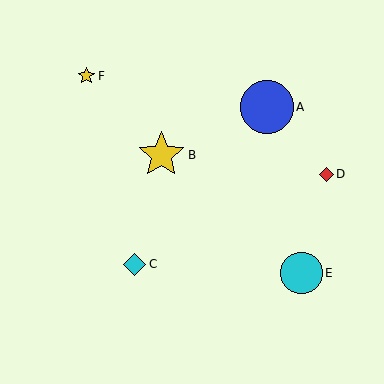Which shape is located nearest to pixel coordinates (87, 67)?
The yellow star (labeled F) at (86, 76) is nearest to that location.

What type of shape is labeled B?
Shape B is a yellow star.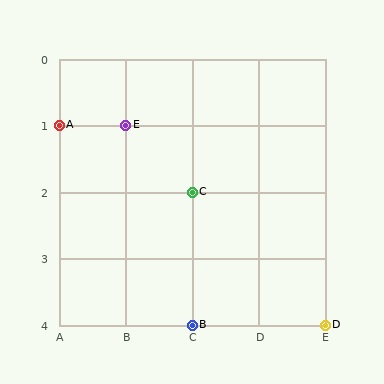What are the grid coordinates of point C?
Point C is at grid coordinates (C, 2).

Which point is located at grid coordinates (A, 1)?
Point A is at (A, 1).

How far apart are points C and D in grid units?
Points C and D are 2 columns and 2 rows apart (about 2.8 grid units diagonally).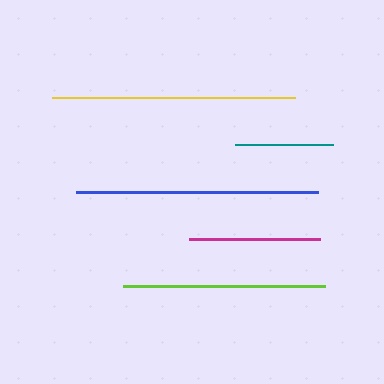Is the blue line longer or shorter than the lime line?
The blue line is longer than the lime line.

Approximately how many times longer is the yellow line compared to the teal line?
The yellow line is approximately 2.5 times the length of the teal line.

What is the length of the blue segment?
The blue segment is approximately 242 pixels long.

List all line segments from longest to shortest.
From longest to shortest: yellow, blue, lime, magenta, teal.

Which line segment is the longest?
The yellow line is the longest at approximately 243 pixels.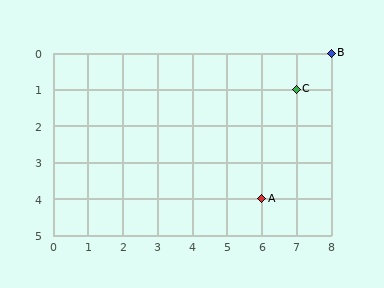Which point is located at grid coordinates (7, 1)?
Point C is at (7, 1).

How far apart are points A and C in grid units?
Points A and C are 1 column and 3 rows apart (about 3.2 grid units diagonally).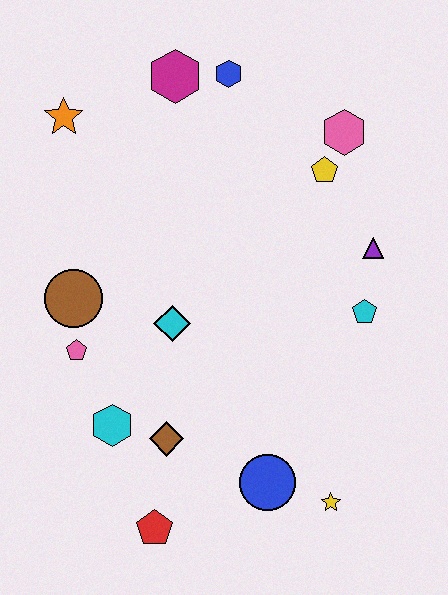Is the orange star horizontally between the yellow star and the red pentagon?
No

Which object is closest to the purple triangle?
The cyan pentagon is closest to the purple triangle.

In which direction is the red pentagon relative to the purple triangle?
The red pentagon is below the purple triangle.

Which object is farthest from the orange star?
The yellow star is farthest from the orange star.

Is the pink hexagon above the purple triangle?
Yes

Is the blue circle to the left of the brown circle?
No